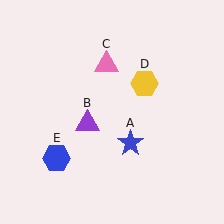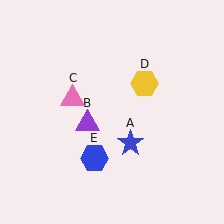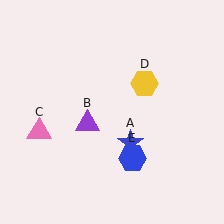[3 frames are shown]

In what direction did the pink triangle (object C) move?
The pink triangle (object C) moved down and to the left.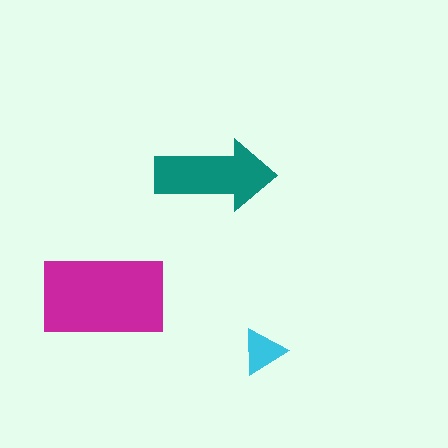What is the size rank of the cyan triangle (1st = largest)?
3rd.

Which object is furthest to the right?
The cyan triangle is rightmost.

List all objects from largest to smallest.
The magenta rectangle, the teal arrow, the cyan triangle.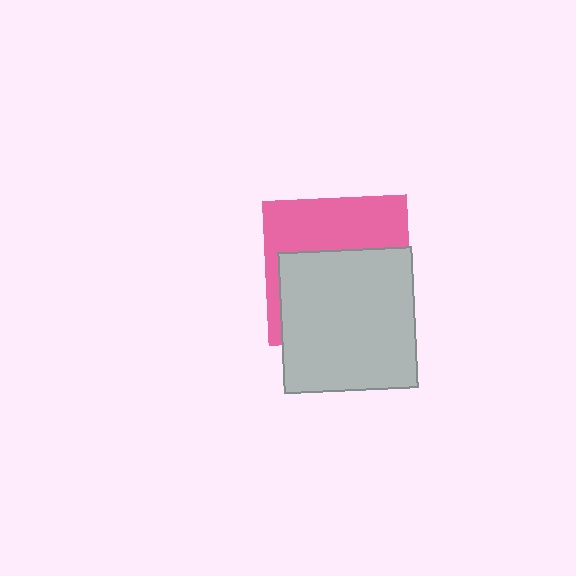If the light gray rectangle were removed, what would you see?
You would see the complete pink square.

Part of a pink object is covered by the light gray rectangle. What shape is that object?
It is a square.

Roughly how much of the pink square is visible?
A small part of it is visible (roughly 42%).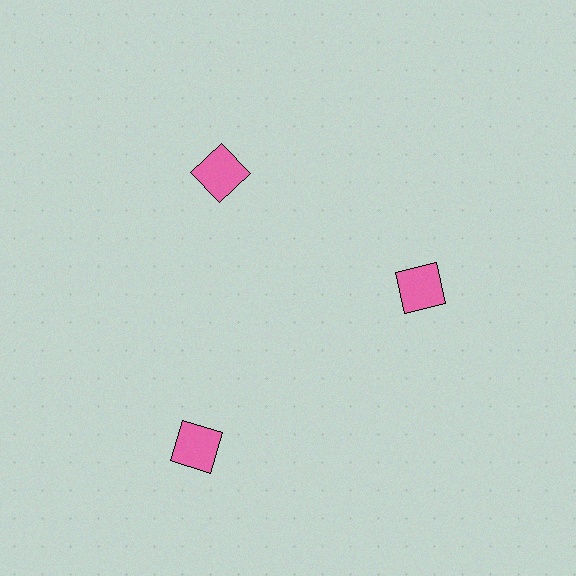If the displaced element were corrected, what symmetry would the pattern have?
It would have 3-fold rotational symmetry — the pattern would map onto itself every 120 degrees.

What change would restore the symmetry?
The symmetry would be restored by moving it inward, back onto the ring so that all 3 squares sit at equal angles and equal distance from the center.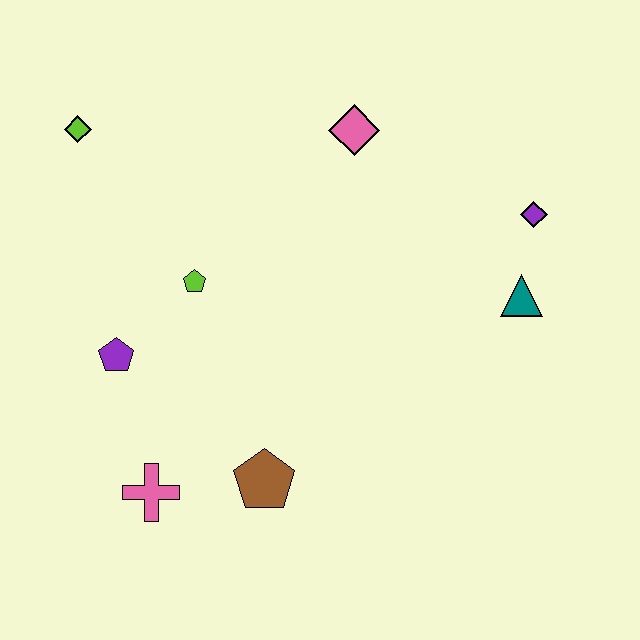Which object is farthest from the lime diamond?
The teal triangle is farthest from the lime diamond.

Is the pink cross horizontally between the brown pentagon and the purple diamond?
No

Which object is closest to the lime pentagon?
The purple pentagon is closest to the lime pentagon.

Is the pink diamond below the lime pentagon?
No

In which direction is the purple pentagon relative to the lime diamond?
The purple pentagon is below the lime diamond.